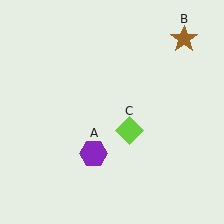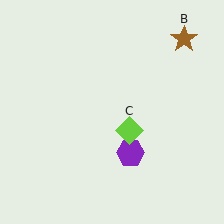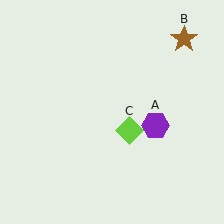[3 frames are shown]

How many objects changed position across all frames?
1 object changed position: purple hexagon (object A).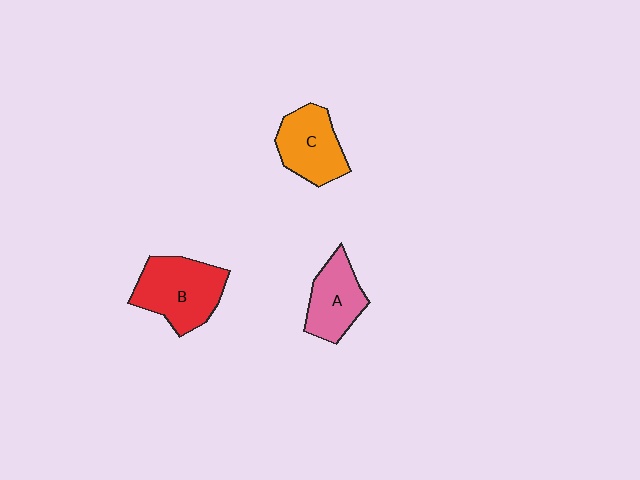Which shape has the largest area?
Shape B (red).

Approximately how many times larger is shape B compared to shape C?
Approximately 1.2 times.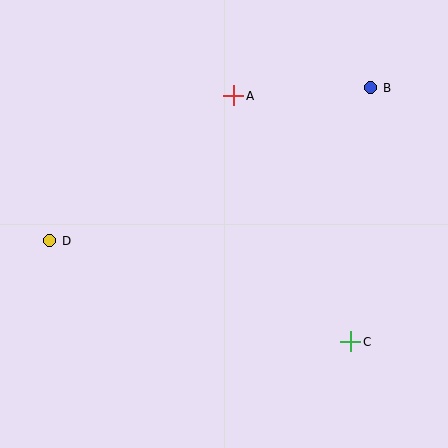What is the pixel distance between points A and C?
The distance between A and C is 273 pixels.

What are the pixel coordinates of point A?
Point A is at (234, 96).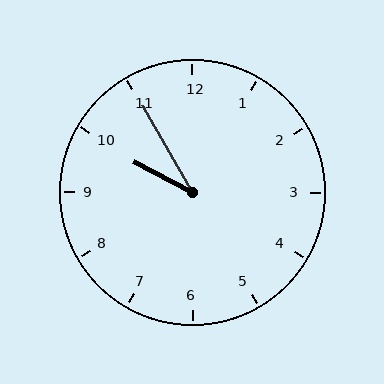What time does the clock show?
9:55.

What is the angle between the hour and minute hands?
Approximately 32 degrees.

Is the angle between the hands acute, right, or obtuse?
It is acute.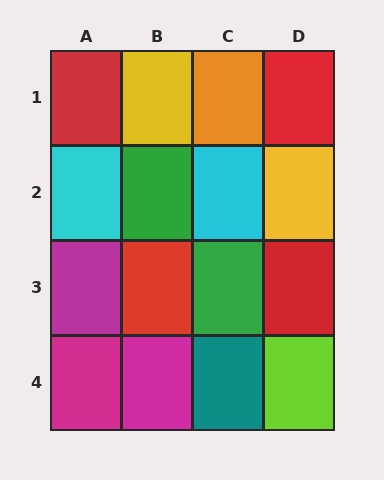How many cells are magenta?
3 cells are magenta.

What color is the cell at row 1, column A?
Red.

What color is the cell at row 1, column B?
Yellow.